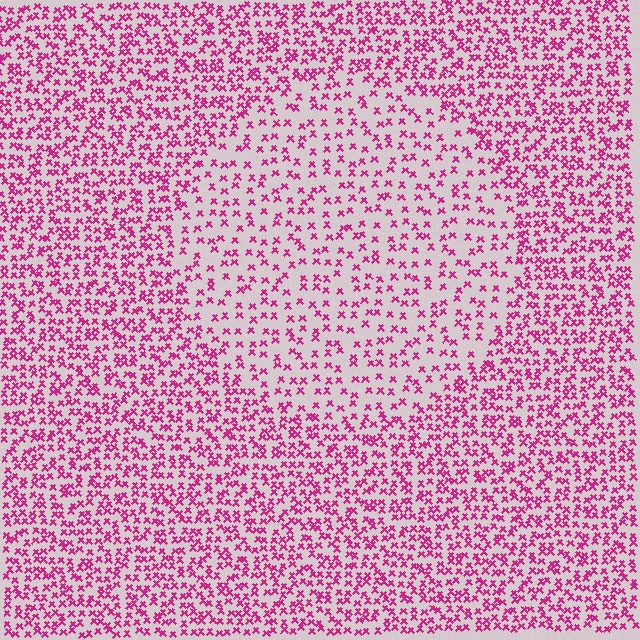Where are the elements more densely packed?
The elements are more densely packed outside the circle boundary.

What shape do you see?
I see a circle.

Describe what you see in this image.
The image contains small magenta elements arranged at two different densities. A circle-shaped region is visible where the elements are less densely packed than the surrounding area.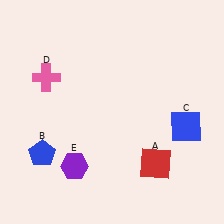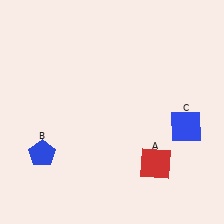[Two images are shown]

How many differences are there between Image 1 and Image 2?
There are 2 differences between the two images.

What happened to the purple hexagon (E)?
The purple hexagon (E) was removed in Image 2. It was in the bottom-left area of Image 1.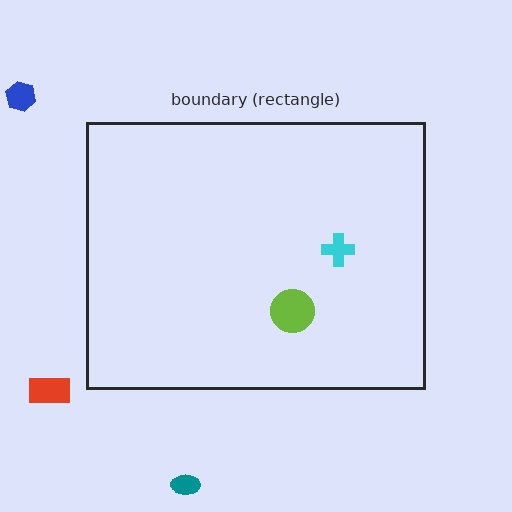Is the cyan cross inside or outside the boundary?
Inside.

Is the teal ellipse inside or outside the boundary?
Outside.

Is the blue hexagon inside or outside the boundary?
Outside.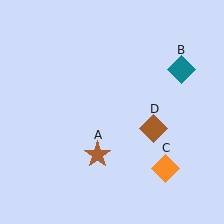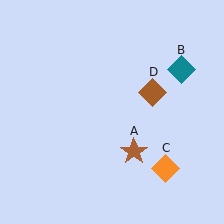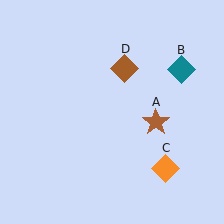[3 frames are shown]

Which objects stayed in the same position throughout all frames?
Teal diamond (object B) and orange diamond (object C) remained stationary.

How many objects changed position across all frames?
2 objects changed position: brown star (object A), brown diamond (object D).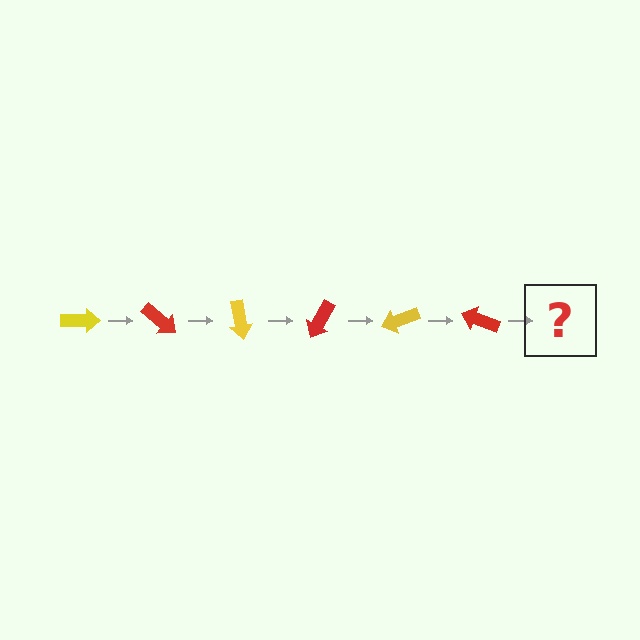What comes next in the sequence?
The next element should be a yellow arrow, rotated 240 degrees from the start.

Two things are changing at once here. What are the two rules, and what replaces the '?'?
The two rules are that it rotates 40 degrees each step and the color cycles through yellow and red. The '?' should be a yellow arrow, rotated 240 degrees from the start.